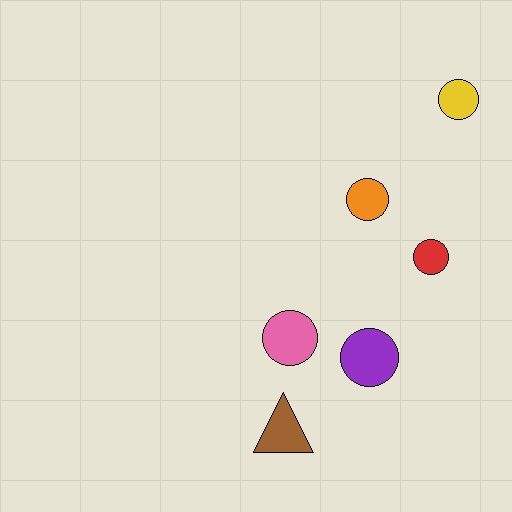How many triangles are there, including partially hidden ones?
There is 1 triangle.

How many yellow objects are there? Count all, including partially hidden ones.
There is 1 yellow object.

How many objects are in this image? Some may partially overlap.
There are 6 objects.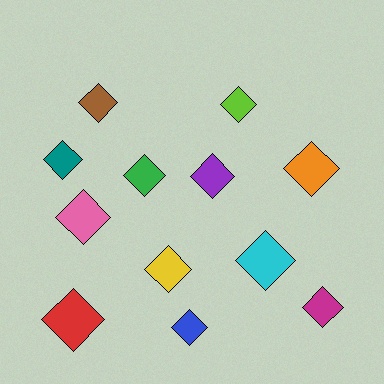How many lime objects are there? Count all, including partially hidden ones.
There is 1 lime object.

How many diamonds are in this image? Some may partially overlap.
There are 12 diamonds.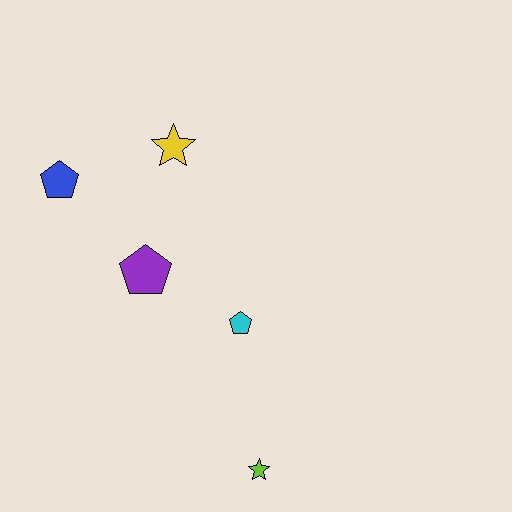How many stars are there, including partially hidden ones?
There are 2 stars.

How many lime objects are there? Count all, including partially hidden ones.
There is 1 lime object.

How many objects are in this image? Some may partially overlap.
There are 5 objects.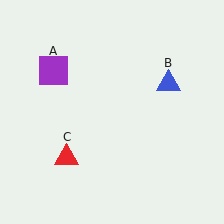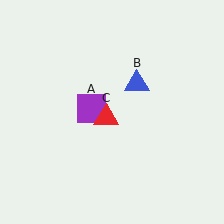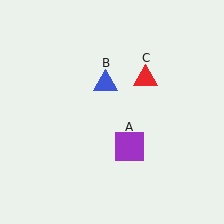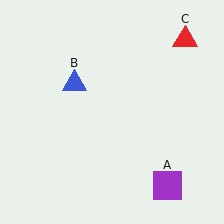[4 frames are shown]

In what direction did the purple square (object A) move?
The purple square (object A) moved down and to the right.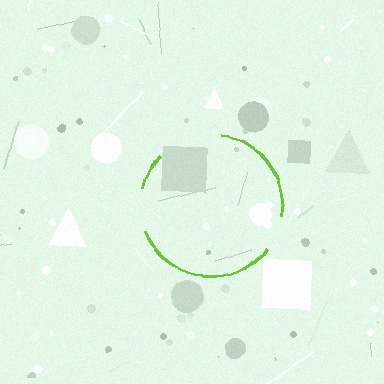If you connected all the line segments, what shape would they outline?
They would outline a circle.